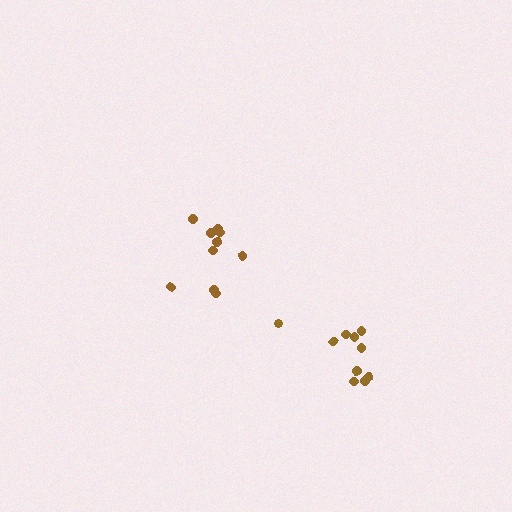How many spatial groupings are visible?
There are 2 spatial groupings.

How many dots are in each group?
Group 1: 10 dots, Group 2: 10 dots (20 total).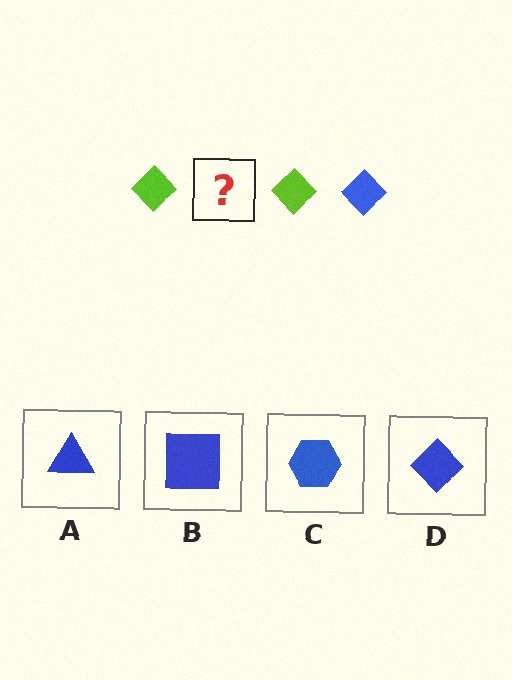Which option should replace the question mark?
Option D.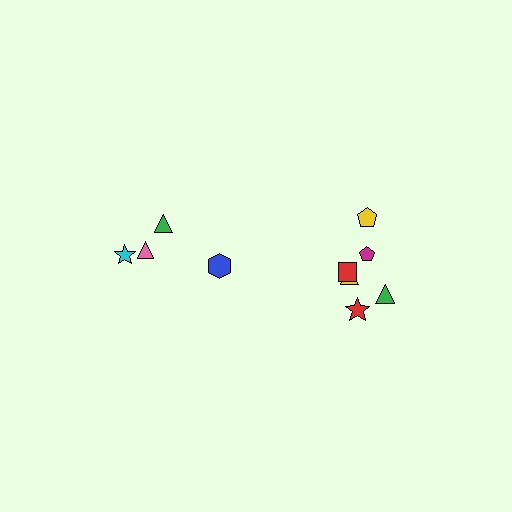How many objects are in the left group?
There are 4 objects.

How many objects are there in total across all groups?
There are 10 objects.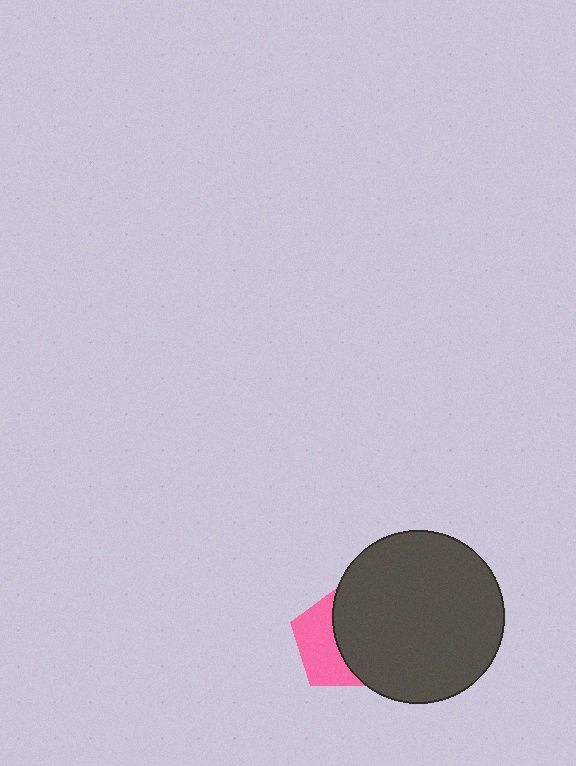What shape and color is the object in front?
The object in front is a dark gray circle.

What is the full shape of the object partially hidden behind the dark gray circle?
The partially hidden object is a pink pentagon.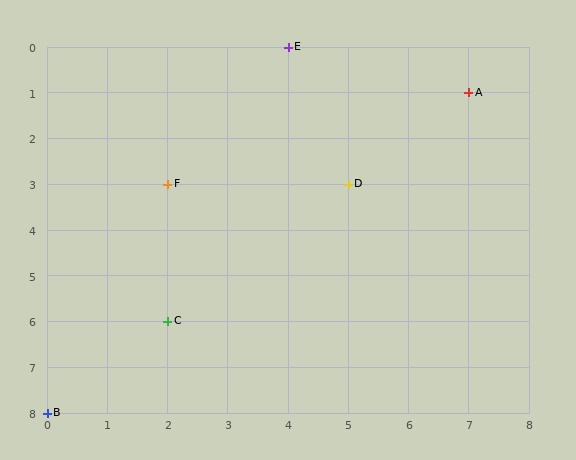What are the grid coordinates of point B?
Point B is at grid coordinates (0, 8).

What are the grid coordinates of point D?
Point D is at grid coordinates (5, 3).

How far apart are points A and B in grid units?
Points A and B are 7 columns and 7 rows apart (about 9.9 grid units diagonally).